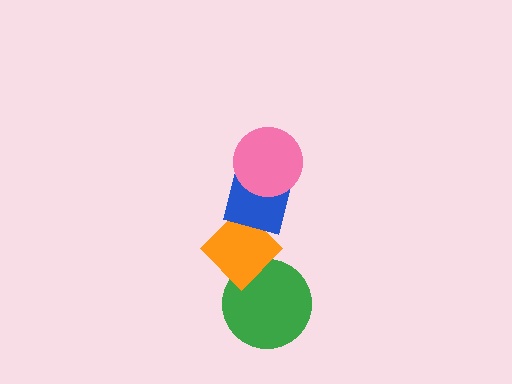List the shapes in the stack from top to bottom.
From top to bottom: the pink circle, the blue square, the orange diamond, the green circle.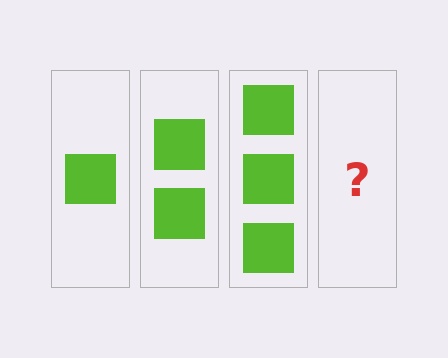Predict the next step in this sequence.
The next step is 4 squares.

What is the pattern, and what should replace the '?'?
The pattern is that each step adds one more square. The '?' should be 4 squares.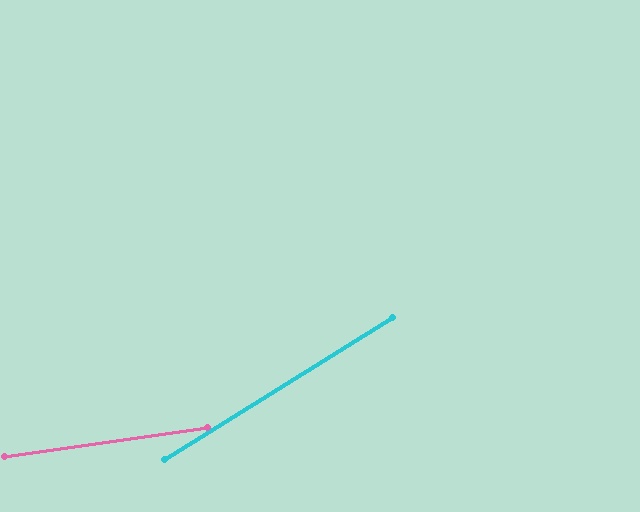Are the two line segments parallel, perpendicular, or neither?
Neither parallel nor perpendicular — they differ by about 24°.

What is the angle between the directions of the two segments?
Approximately 24 degrees.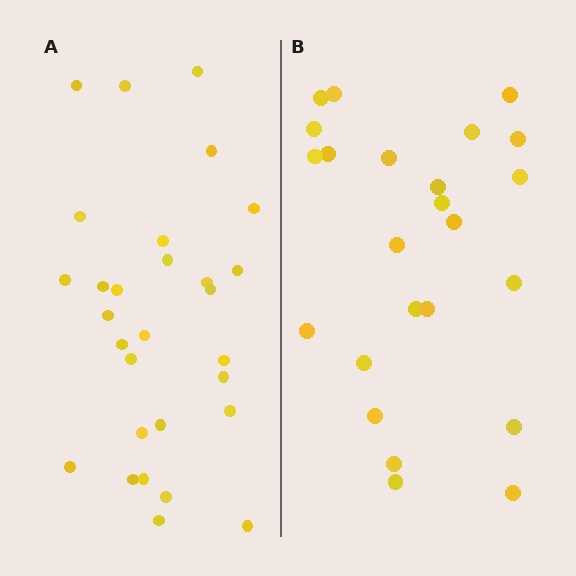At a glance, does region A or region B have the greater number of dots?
Region A (the left region) has more dots.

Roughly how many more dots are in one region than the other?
Region A has about 5 more dots than region B.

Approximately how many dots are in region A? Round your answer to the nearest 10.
About 30 dots. (The exact count is 29, which rounds to 30.)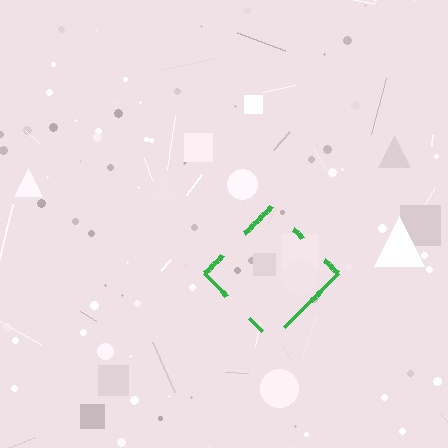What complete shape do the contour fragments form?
The contour fragments form a diamond.